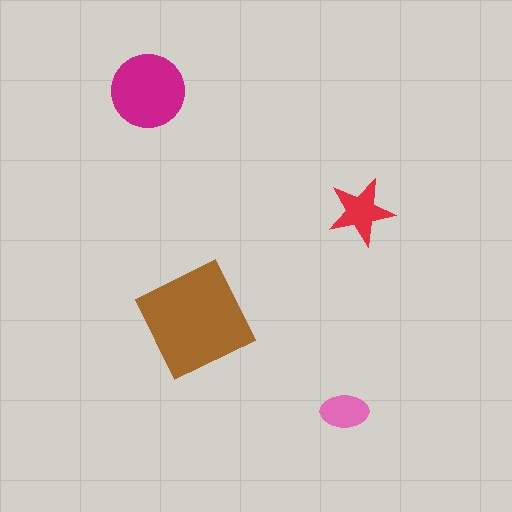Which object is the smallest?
The pink ellipse.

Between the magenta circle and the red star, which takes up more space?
The magenta circle.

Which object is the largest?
The brown square.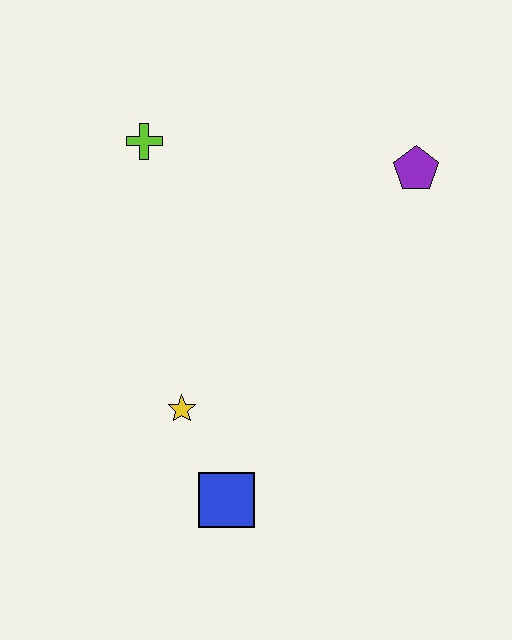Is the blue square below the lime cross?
Yes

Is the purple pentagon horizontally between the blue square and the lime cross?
No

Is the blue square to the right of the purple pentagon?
No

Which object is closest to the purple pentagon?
The lime cross is closest to the purple pentagon.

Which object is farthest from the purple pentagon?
The blue square is farthest from the purple pentagon.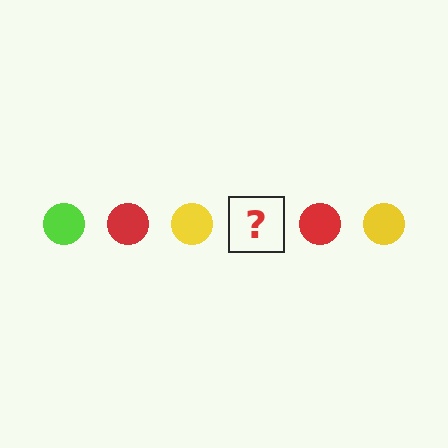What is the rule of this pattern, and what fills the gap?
The rule is that the pattern cycles through lime, red, yellow circles. The gap should be filled with a lime circle.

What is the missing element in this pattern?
The missing element is a lime circle.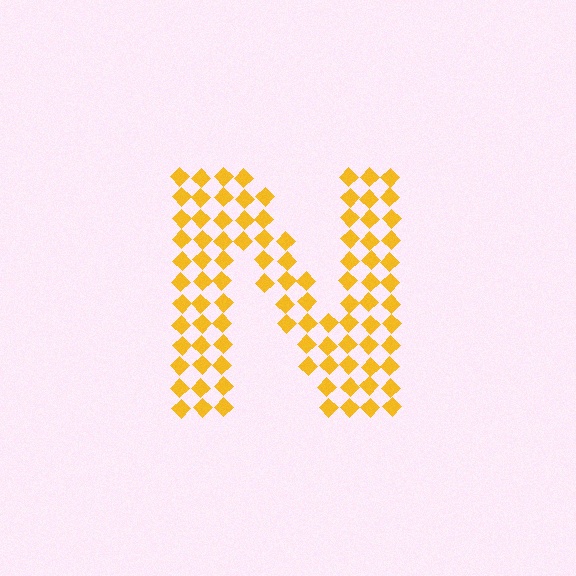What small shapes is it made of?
It is made of small diamonds.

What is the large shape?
The large shape is the letter N.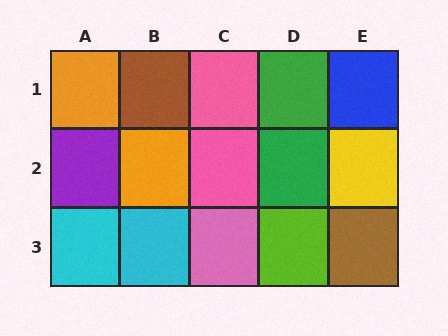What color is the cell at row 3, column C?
Pink.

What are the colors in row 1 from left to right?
Orange, brown, pink, green, blue.